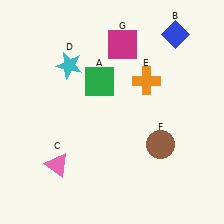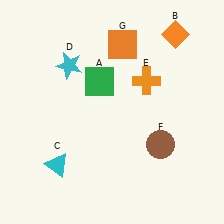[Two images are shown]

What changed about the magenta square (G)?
In Image 1, G is magenta. In Image 2, it changed to orange.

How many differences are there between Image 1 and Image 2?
There are 3 differences between the two images.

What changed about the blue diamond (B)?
In Image 1, B is blue. In Image 2, it changed to orange.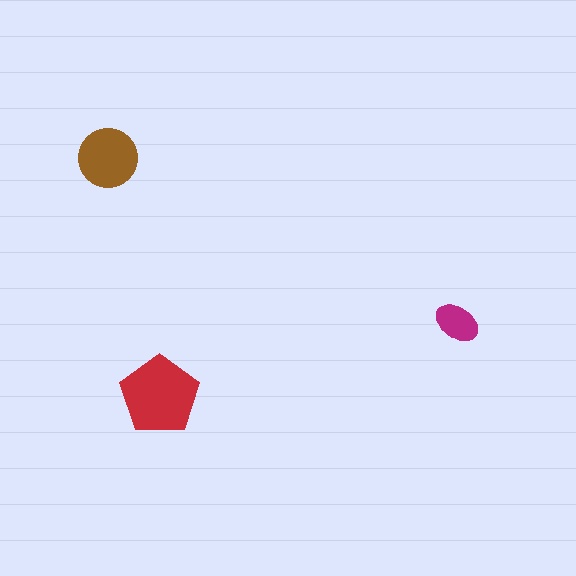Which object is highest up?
The brown circle is topmost.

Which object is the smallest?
The magenta ellipse.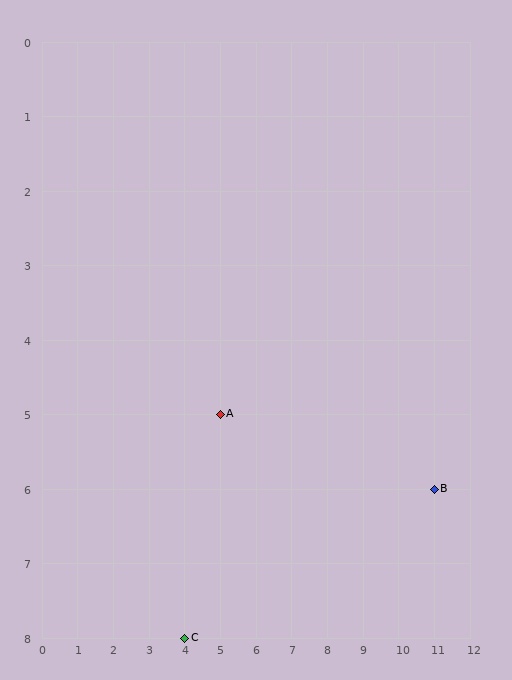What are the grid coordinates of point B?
Point B is at grid coordinates (11, 6).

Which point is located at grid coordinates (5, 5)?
Point A is at (5, 5).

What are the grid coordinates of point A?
Point A is at grid coordinates (5, 5).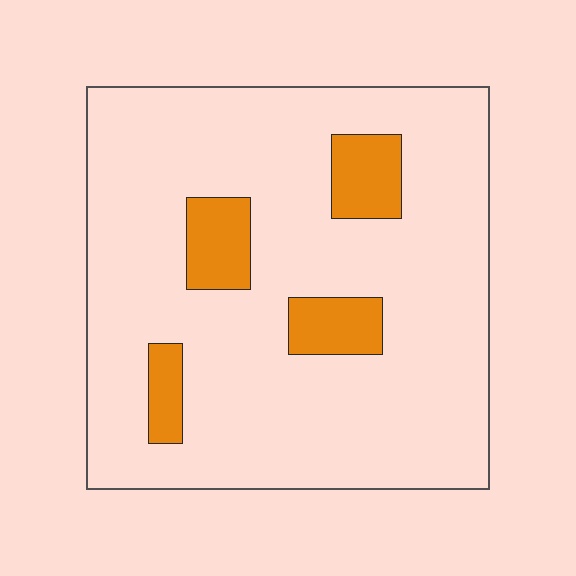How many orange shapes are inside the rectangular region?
4.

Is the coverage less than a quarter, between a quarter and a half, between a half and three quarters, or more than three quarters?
Less than a quarter.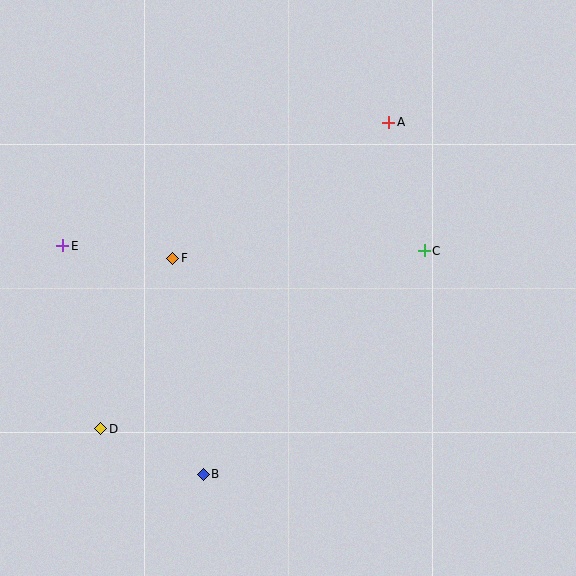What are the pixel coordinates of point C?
Point C is at (424, 251).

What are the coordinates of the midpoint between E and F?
The midpoint between E and F is at (118, 252).